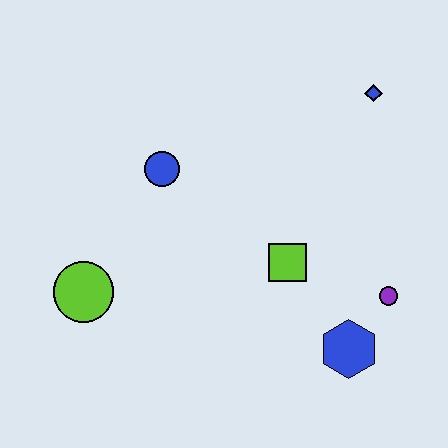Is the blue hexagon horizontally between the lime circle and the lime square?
No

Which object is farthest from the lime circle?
The blue diamond is farthest from the lime circle.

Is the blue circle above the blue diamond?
No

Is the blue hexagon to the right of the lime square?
Yes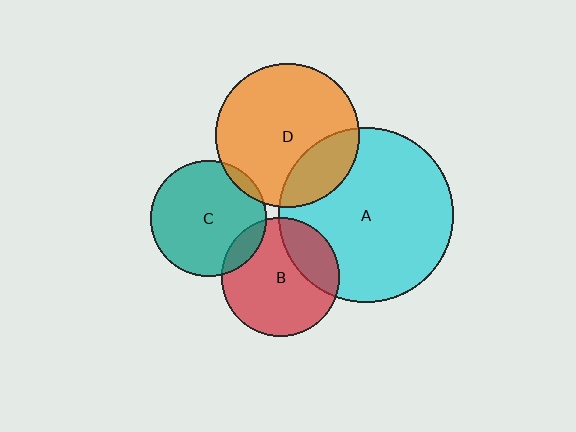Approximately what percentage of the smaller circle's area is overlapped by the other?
Approximately 25%.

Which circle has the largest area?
Circle A (cyan).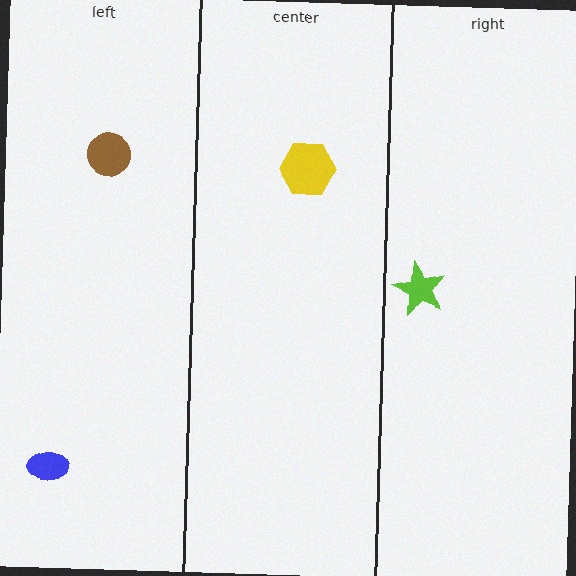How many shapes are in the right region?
1.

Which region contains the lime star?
The right region.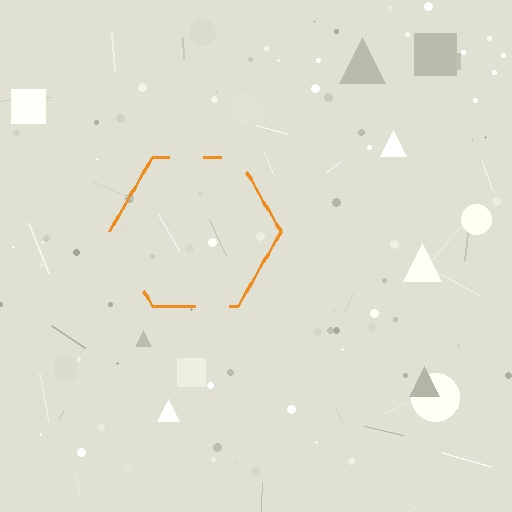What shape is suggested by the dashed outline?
The dashed outline suggests a hexagon.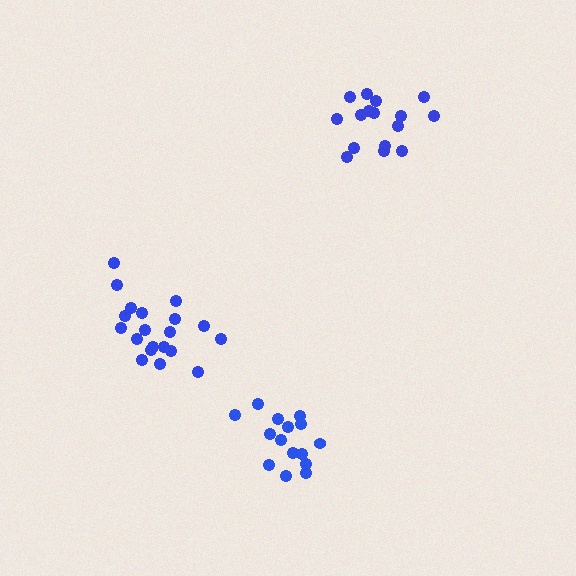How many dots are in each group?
Group 1: 20 dots, Group 2: 16 dots, Group 3: 15 dots (51 total).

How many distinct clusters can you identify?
There are 3 distinct clusters.